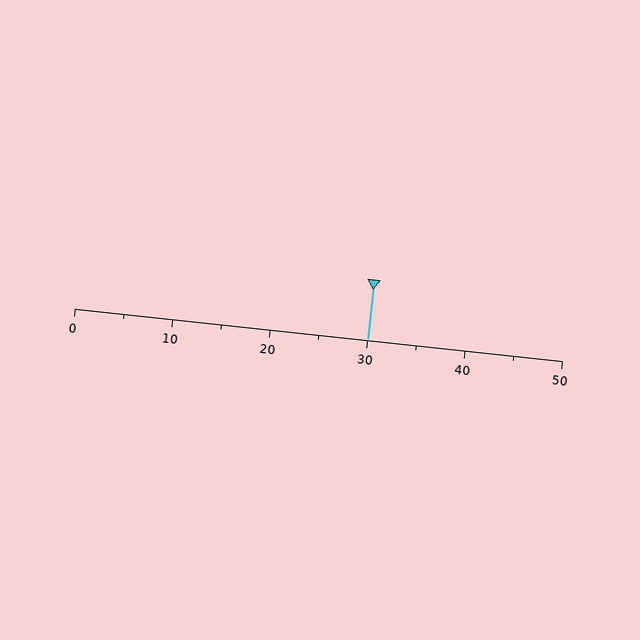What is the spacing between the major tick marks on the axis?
The major ticks are spaced 10 apart.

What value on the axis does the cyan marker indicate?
The marker indicates approximately 30.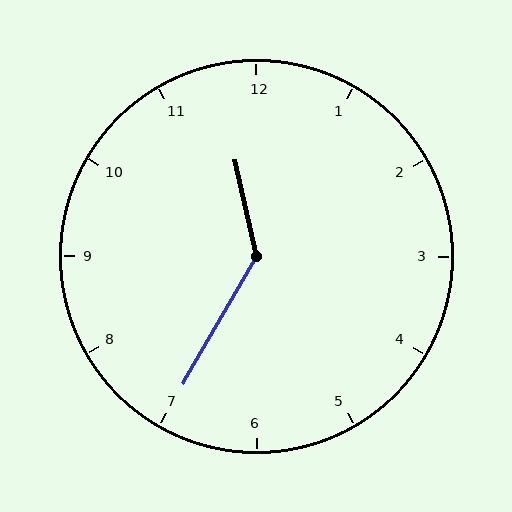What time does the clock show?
11:35.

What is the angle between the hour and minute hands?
Approximately 138 degrees.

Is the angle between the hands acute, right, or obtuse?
It is obtuse.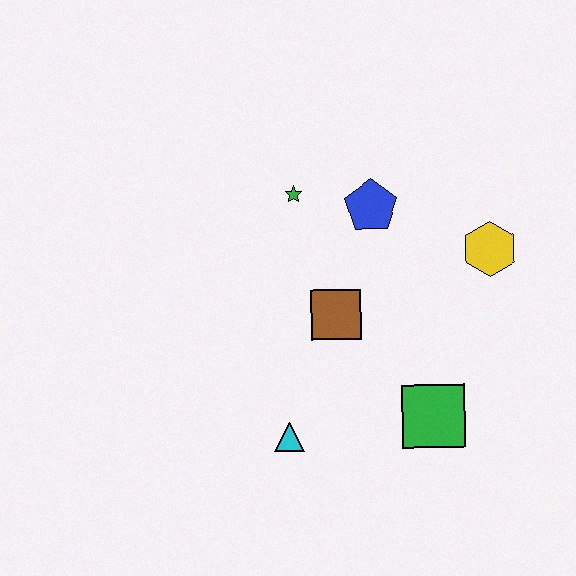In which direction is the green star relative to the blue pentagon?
The green star is to the left of the blue pentagon.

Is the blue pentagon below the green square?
No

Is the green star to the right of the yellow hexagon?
No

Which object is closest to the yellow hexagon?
The blue pentagon is closest to the yellow hexagon.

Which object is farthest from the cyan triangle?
The yellow hexagon is farthest from the cyan triangle.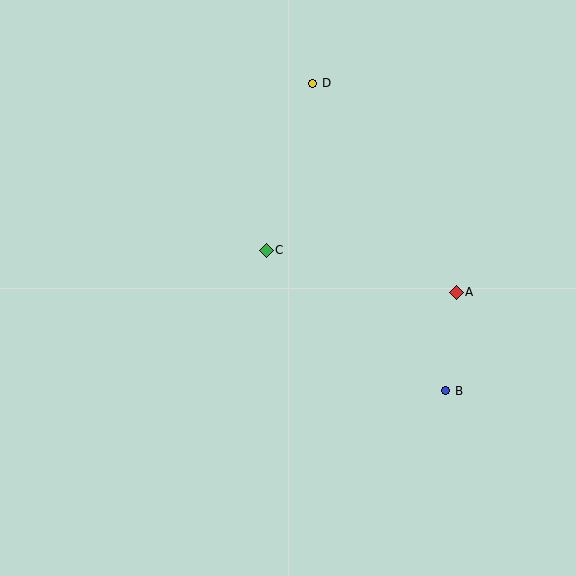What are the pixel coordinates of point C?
Point C is at (266, 250).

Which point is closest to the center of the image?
Point C at (266, 250) is closest to the center.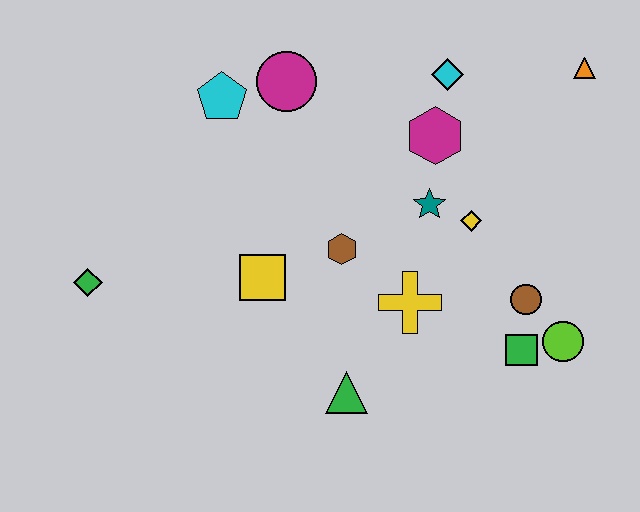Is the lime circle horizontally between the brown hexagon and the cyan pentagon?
No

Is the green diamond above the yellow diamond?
No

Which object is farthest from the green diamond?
The orange triangle is farthest from the green diamond.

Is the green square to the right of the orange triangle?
No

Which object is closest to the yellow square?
The brown hexagon is closest to the yellow square.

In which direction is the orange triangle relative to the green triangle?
The orange triangle is above the green triangle.